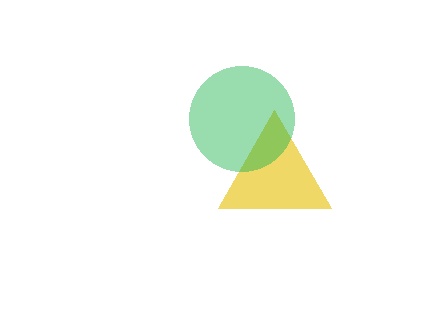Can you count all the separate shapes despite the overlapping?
Yes, there are 2 separate shapes.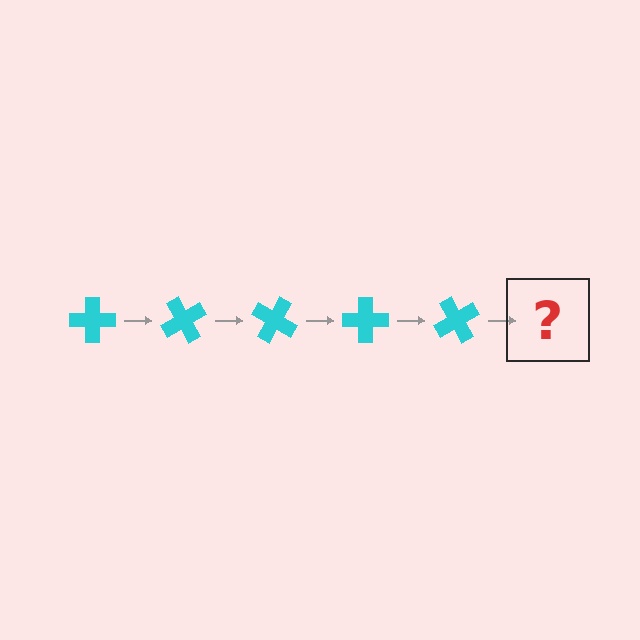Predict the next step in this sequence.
The next step is a cyan cross rotated 300 degrees.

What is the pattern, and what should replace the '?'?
The pattern is that the cross rotates 60 degrees each step. The '?' should be a cyan cross rotated 300 degrees.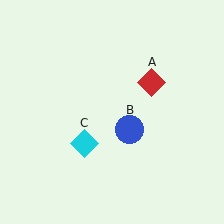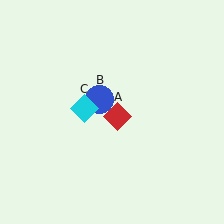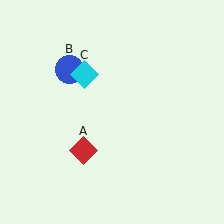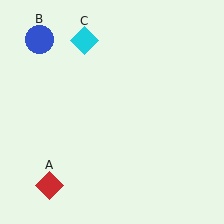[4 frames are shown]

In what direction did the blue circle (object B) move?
The blue circle (object B) moved up and to the left.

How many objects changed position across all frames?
3 objects changed position: red diamond (object A), blue circle (object B), cyan diamond (object C).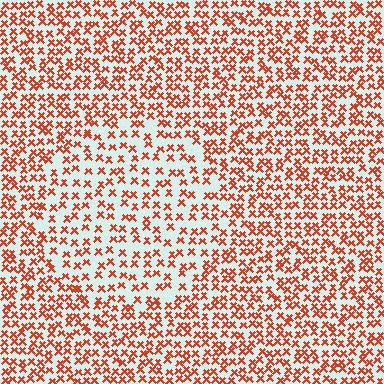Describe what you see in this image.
The image contains small red elements arranged at two different densities. A circle-shaped region is visible where the elements are less densely packed than the surrounding area.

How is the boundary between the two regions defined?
The boundary is defined by a change in element density (approximately 1.6x ratio). All elements are the same color, size, and shape.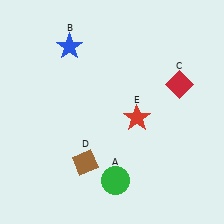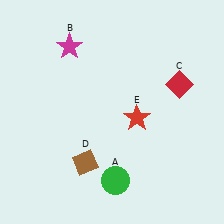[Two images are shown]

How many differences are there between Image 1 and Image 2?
There is 1 difference between the two images.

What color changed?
The star (B) changed from blue in Image 1 to magenta in Image 2.